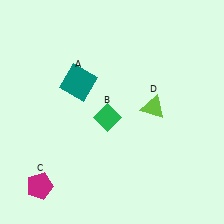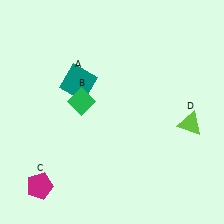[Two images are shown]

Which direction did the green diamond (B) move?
The green diamond (B) moved left.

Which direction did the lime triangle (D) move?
The lime triangle (D) moved right.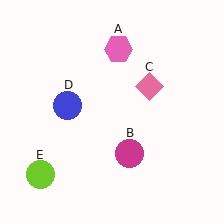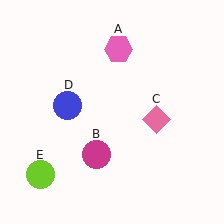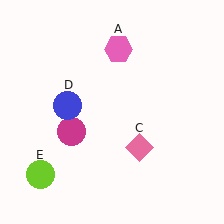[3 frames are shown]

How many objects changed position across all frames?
2 objects changed position: magenta circle (object B), pink diamond (object C).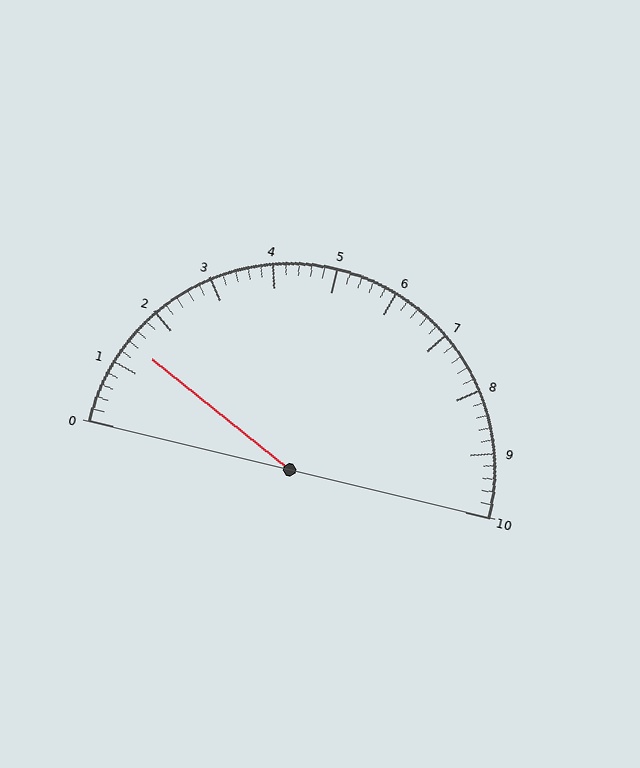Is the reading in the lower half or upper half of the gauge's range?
The reading is in the lower half of the range (0 to 10).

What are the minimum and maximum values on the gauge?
The gauge ranges from 0 to 10.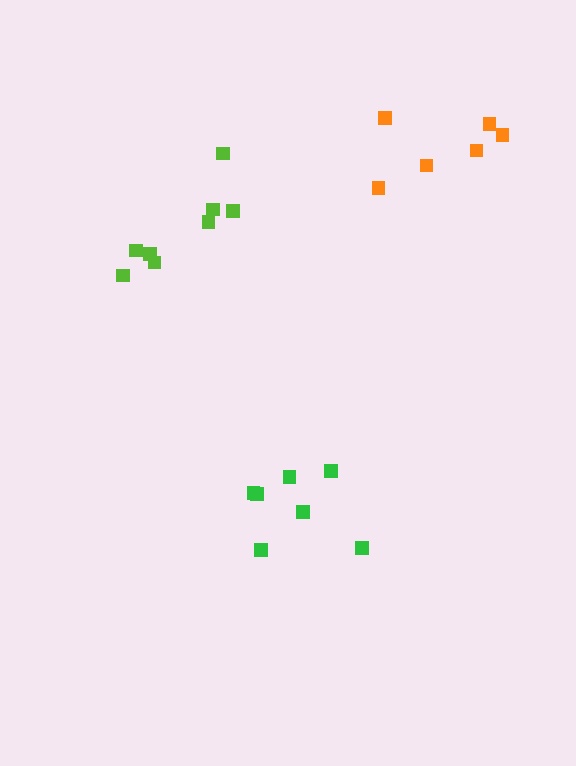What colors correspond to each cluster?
The clusters are colored: green, orange, lime.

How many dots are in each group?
Group 1: 7 dots, Group 2: 6 dots, Group 3: 8 dots (21 total).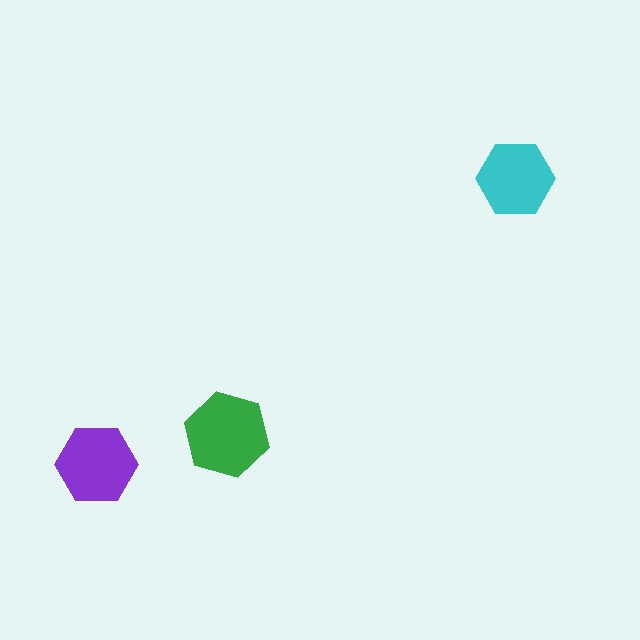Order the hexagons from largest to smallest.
the green one, the purple one, the cyan one.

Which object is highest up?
The cyan hexagon is topmost.